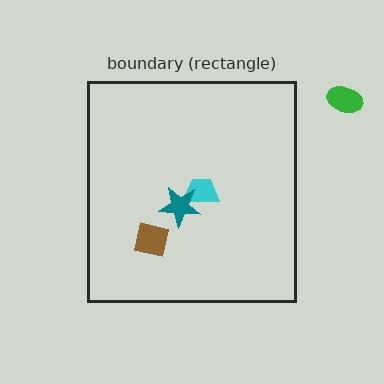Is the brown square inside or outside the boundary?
Inside.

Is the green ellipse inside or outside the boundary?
Outside.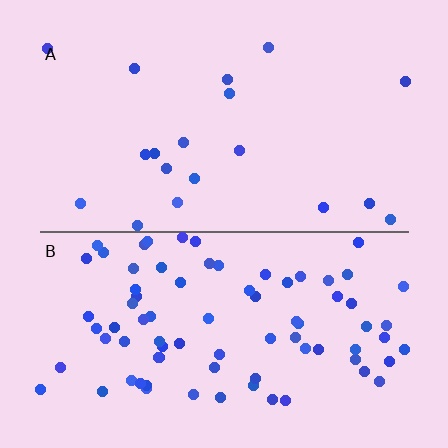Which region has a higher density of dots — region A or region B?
B (the bottom).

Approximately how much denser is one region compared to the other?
Approximately 4.2× — region B over region A.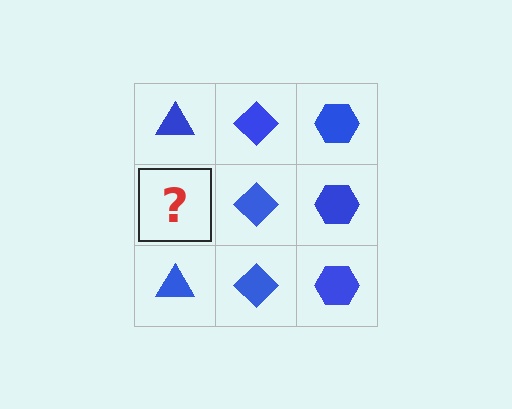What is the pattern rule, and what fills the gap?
The rule is that each column has a consistent shape. The gap should be filled with a blue triangle.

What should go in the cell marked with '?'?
The missing cell should contain a blue triangle.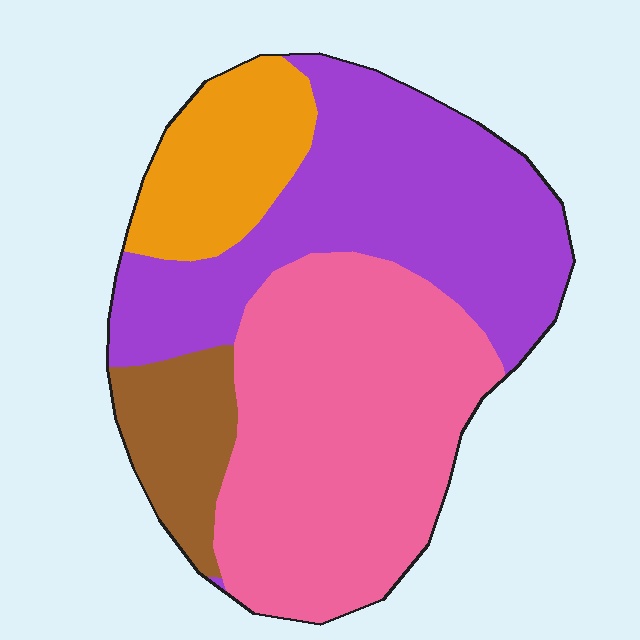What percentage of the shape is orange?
Orange takes up less than a quarter of the shape.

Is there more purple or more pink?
Pink.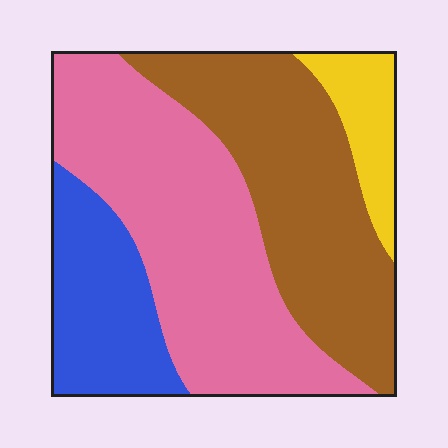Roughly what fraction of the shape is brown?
Brown covers 33% of the shape.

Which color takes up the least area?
Yellow, at roughly 10%.